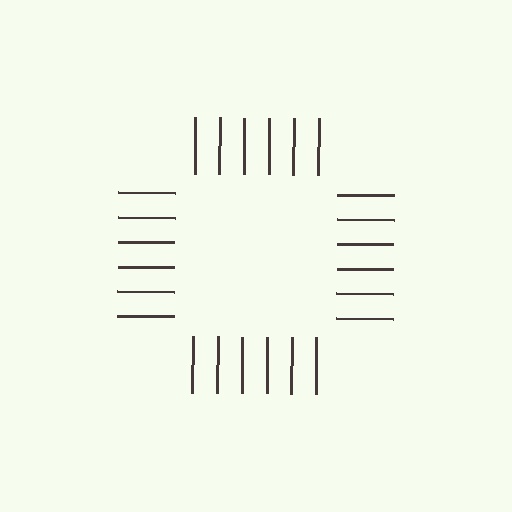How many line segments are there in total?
24 — 6 along each of the 4 edges.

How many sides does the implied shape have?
4 sides — the line-ends trace a square.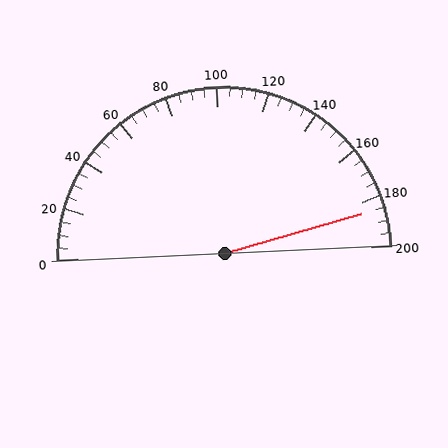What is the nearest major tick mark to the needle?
The nearest major tick mark is 180.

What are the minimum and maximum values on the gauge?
The gauge ranges from 0 to 200.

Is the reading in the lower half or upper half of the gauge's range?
The reading is in the upper half of the range (0 to 200).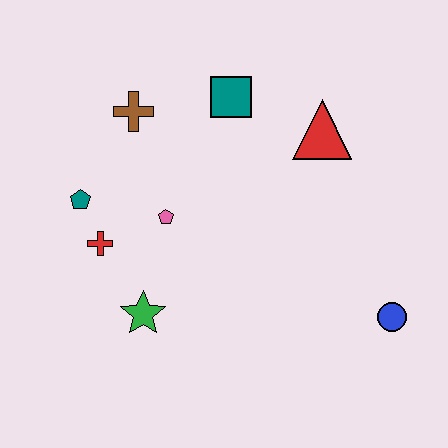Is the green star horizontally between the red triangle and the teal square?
No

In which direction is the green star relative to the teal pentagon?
The green star is below the teal pentagon.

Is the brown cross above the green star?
Yes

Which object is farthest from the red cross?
The blue circle is farthest from the red cross.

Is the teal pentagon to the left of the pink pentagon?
Yes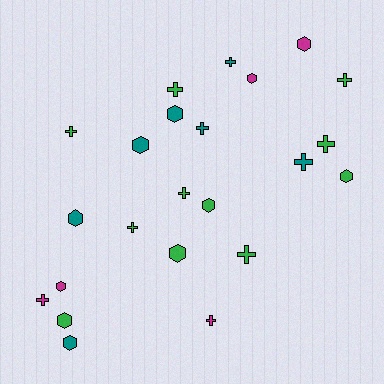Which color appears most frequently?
Green, with 11 objects.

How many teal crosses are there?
There are 3 teal crosses.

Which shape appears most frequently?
Cross, with 12 objects.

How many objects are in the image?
There are 23 objects.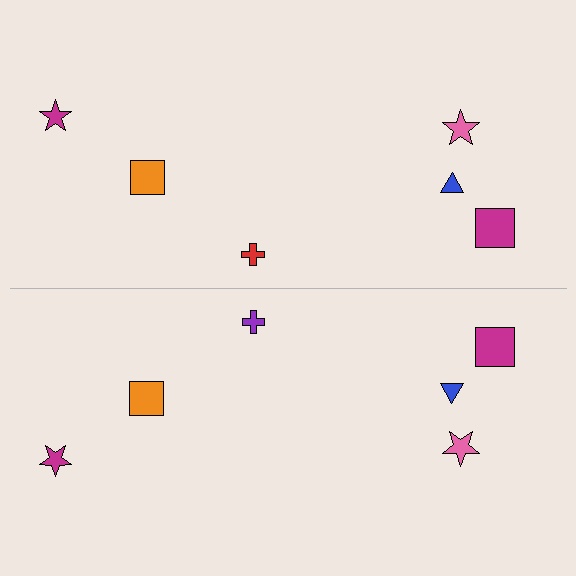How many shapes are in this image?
There are 12 shapes in this image.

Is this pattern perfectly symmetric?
No, the pattern is not perfectly symmetric. The purple cross on the bottom side breaks the symmetry — its mirror counterpart is red.